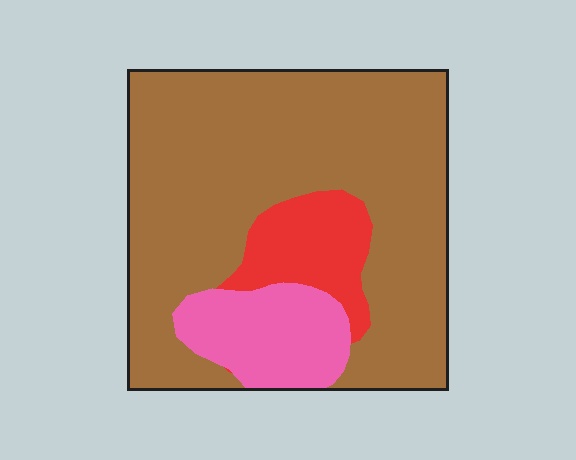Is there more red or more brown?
Brown.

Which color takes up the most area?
Brown, at roughly 75%.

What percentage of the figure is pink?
Pink covers 14% of the figure.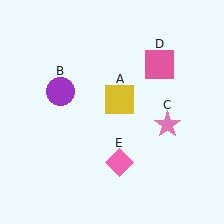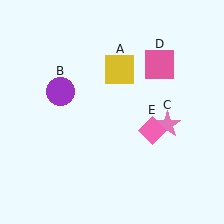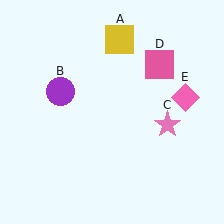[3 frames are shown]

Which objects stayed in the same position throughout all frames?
Purple circle (object B) and pink star (object C) and pink square (object D) remained stationary.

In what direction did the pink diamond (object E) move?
The pink diamond (object E) moved up and to the right.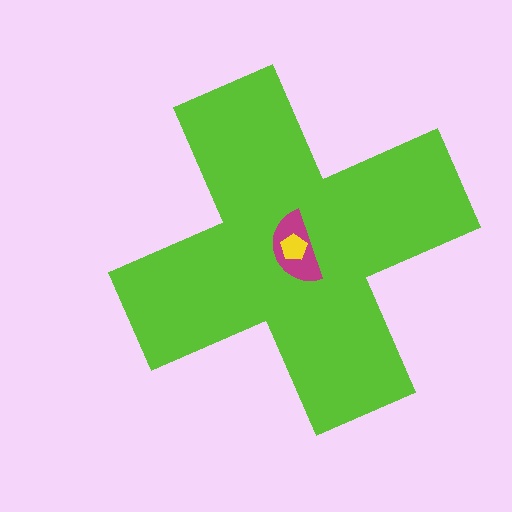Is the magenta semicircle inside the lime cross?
Yes.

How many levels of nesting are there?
3.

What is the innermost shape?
The yellow pentagon.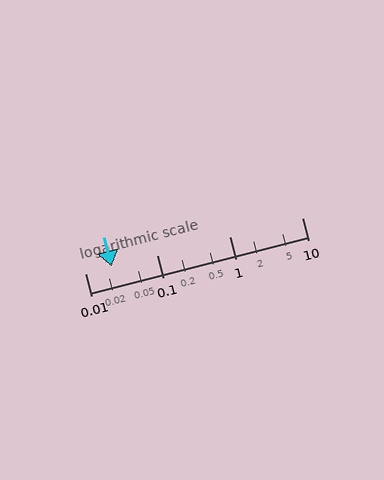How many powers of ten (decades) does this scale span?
The scale spans 3 decades, from 0.01 to 10.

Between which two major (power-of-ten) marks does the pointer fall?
The pointer is between 0.01 and 0.1.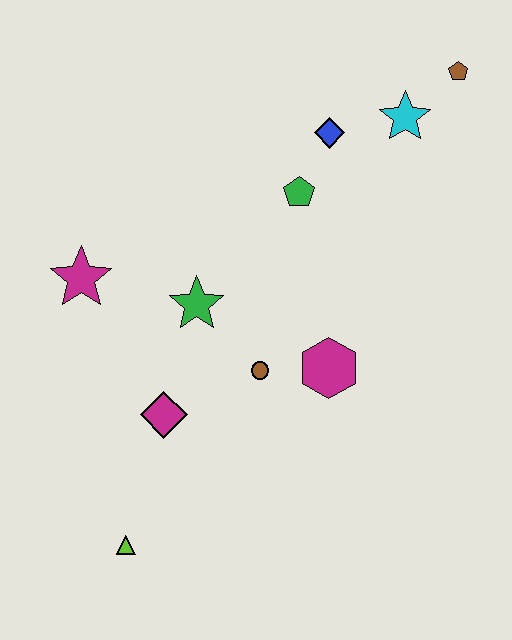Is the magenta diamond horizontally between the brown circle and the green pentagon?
No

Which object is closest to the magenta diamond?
The brown circle is closest to the magenta diamond.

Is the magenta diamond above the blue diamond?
No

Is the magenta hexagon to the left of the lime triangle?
No